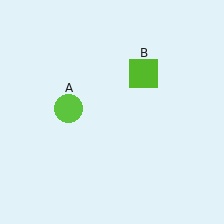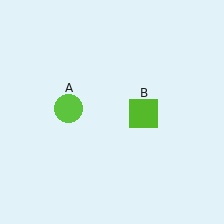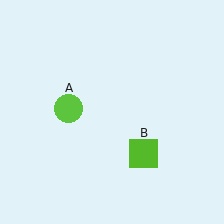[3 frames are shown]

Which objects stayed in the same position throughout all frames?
Lime circle (object A) remained stationary.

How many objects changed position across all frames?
1 object changed position: lime square (object B).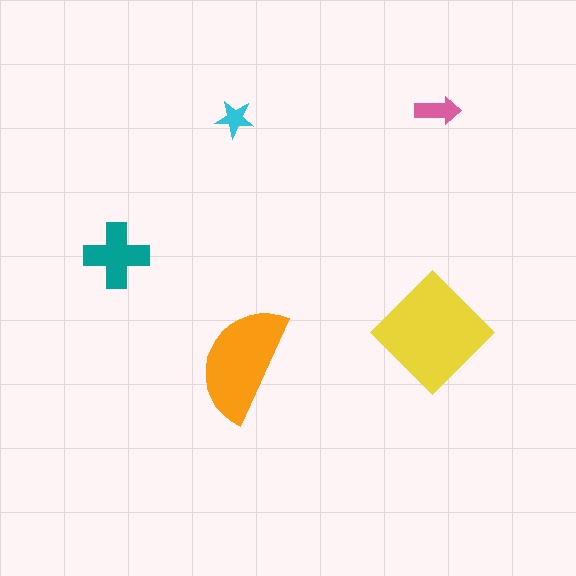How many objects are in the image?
There are 5 objects in the image.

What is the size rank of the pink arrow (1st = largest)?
4th.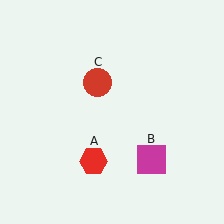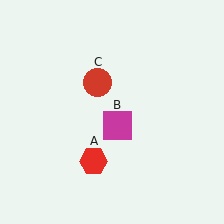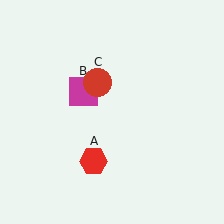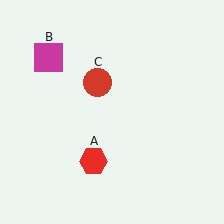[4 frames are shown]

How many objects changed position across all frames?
1 object changed position: magenta square (object B).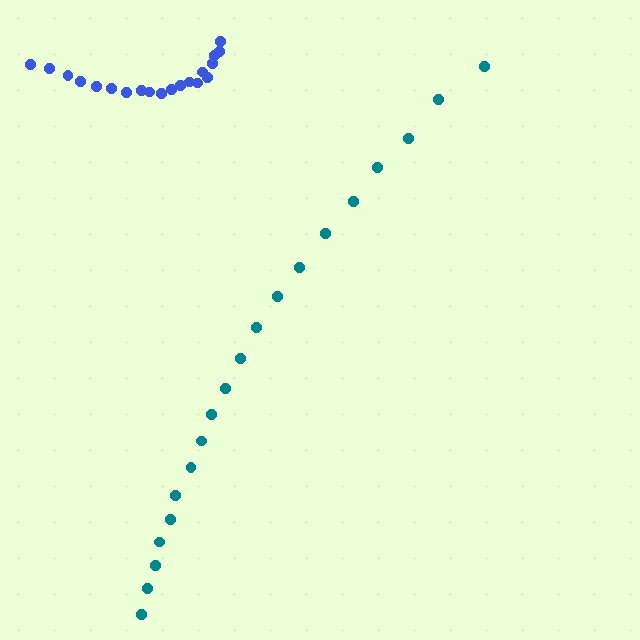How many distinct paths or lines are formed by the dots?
There are 2 distinct paths.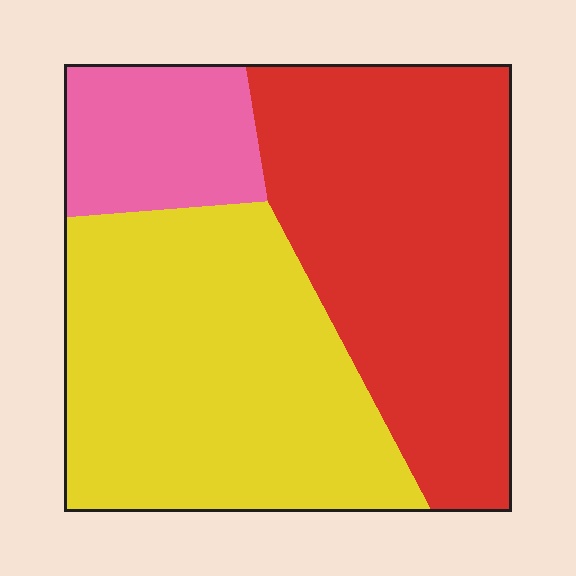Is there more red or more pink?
Red.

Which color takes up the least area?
Pink, at roughly 15%.